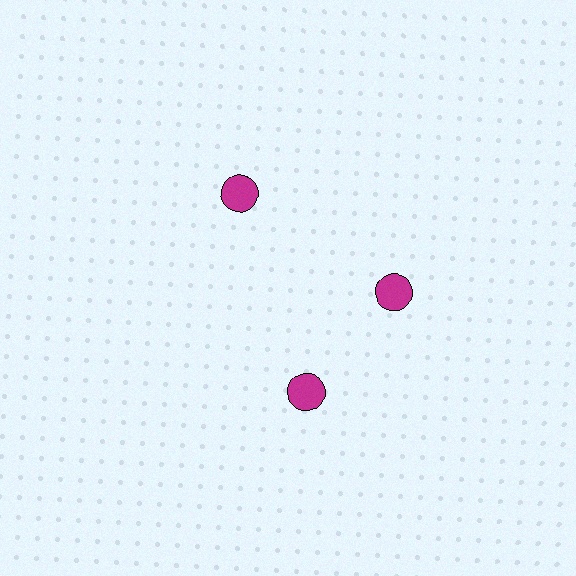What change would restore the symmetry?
The symmetry would be restored by rotating it back into even spacing with its neighbors so that all 3 circles sit at equal angles and equal distance from the center.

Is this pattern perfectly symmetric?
No. The 3 magenta circles are arranged in a ring, but one element near the 7 o'clock position is rotated out of alignment along the ring, breaking the 3-fold rotational symmetry.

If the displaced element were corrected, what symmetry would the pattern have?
It would have 3-fold rotational symmetry — the pattern would map onto itself every 120 degrees.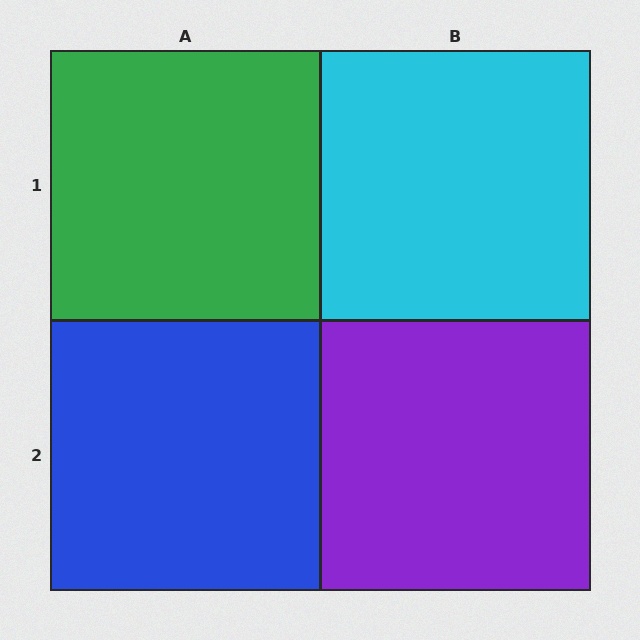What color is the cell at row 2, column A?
Blue.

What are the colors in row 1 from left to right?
Green, cyan.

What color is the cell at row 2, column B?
Purple.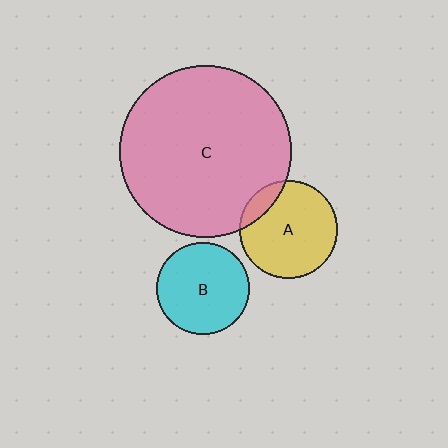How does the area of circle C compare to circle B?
Approximately 3.4 times.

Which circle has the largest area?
Circle C (pink).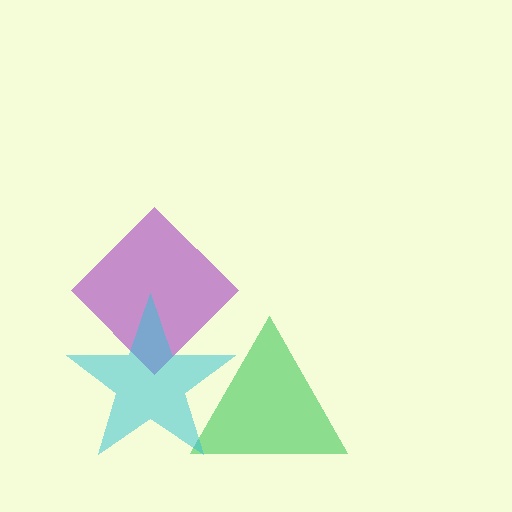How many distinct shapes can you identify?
There are 3 distinct shapes: a green triangle, a purple diamond, a cyan star.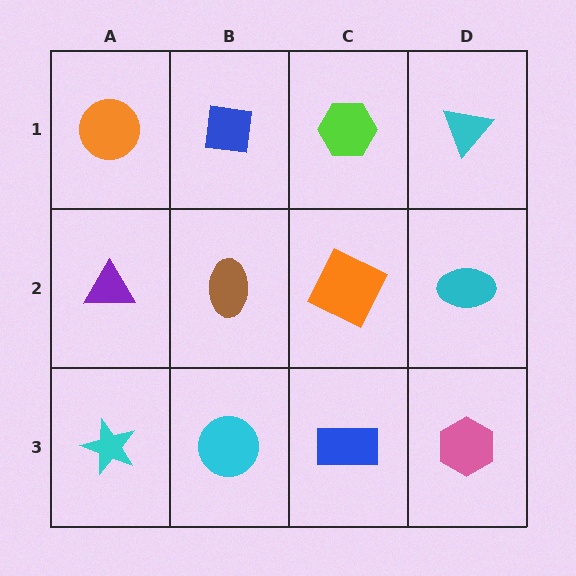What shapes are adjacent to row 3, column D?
A cyan ellipse (row 2, column D), a blue rectangle (row 3, column C).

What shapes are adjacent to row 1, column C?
An orange square (row 2, column C), a blue square (row 1, column B), a cyan triangle (row 1, column D).